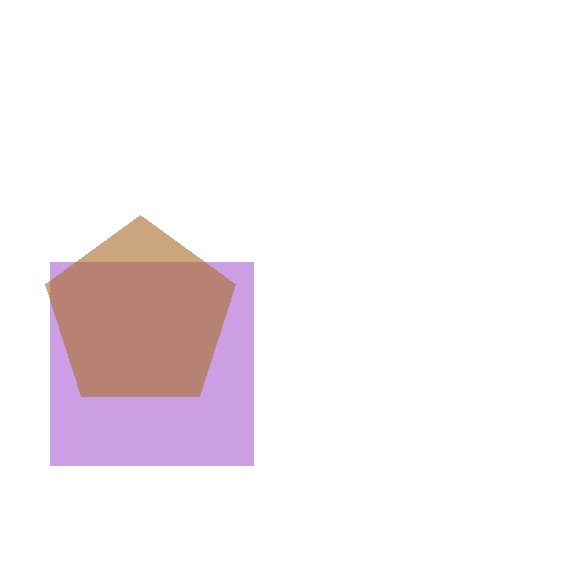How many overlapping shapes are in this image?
There are 2 overlapping shapes in the image.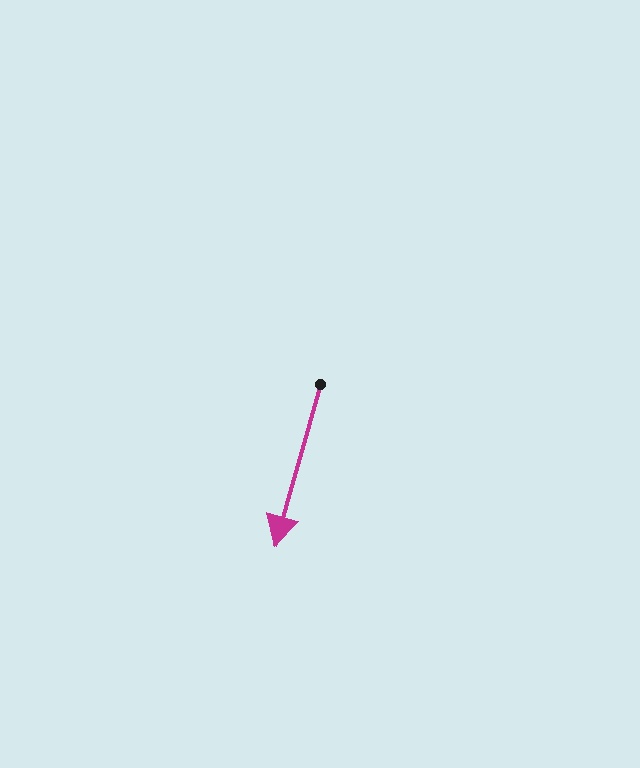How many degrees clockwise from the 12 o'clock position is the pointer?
Approximately 196 degrees.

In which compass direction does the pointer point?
South.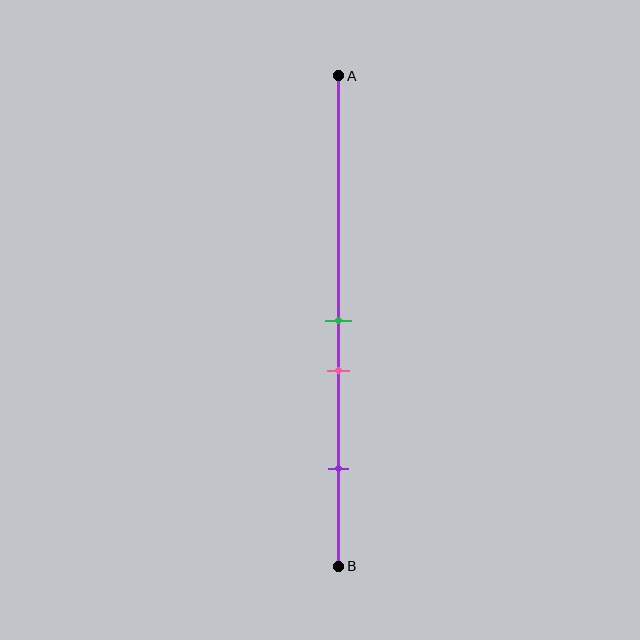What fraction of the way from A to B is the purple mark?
The purple mark is approximately 80% (0.8) of the way from A to B.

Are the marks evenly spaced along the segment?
No, the marks are not evenly spaced.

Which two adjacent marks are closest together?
The green and pink marks are the closest adjacent pair.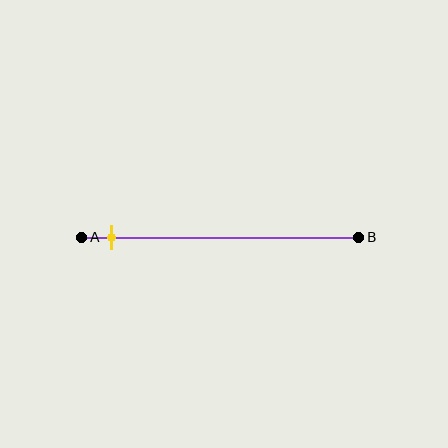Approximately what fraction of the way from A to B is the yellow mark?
The yellow mark is approximately 10% of the way from A to B.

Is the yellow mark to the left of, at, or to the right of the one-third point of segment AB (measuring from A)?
The yellow mark is to the left of the one-third point of segment AB.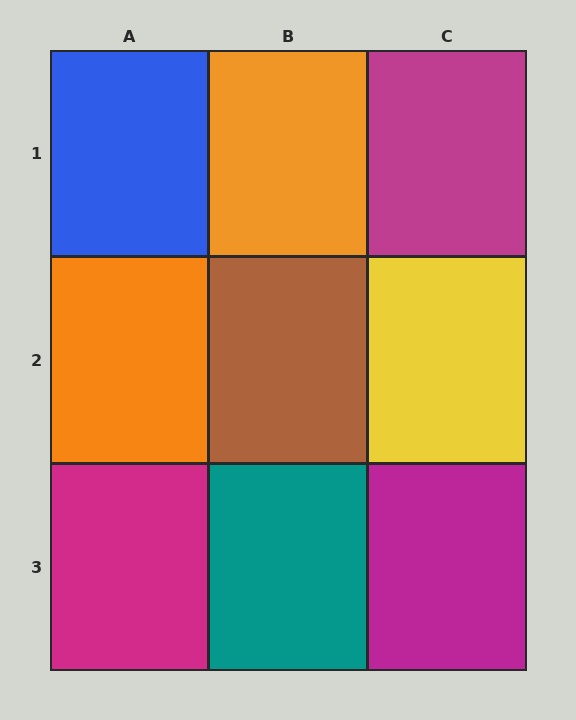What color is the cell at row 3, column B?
Teal.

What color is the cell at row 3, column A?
Magenta.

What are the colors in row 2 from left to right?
Orange, brown, yellow.